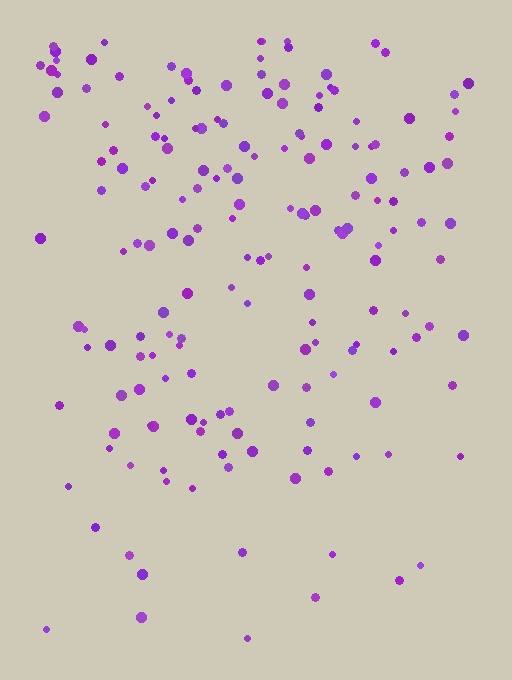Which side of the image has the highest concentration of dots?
The top.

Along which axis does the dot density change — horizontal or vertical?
Vertical.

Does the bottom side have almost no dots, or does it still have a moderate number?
Still a moderate number, just noticeably fewer than the top.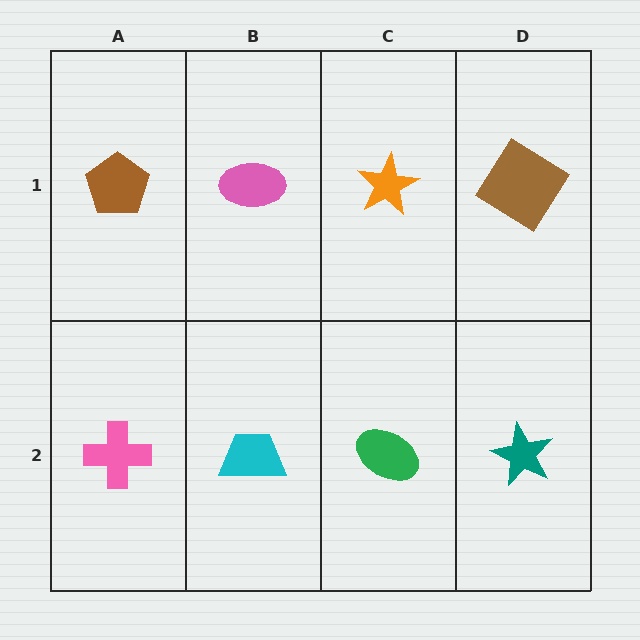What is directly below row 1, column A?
A pink cross.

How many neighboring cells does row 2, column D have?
2.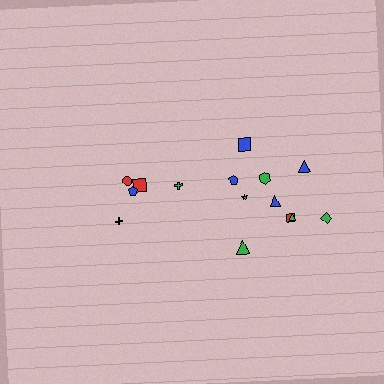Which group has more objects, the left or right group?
The right group.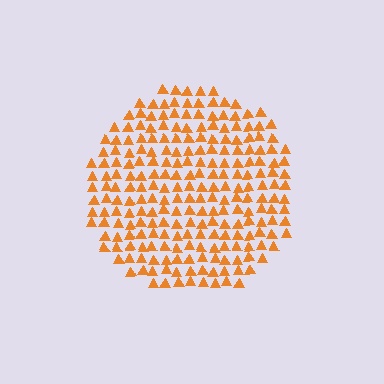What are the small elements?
The small elements are triangles.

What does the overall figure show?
The overall figure shows a circle.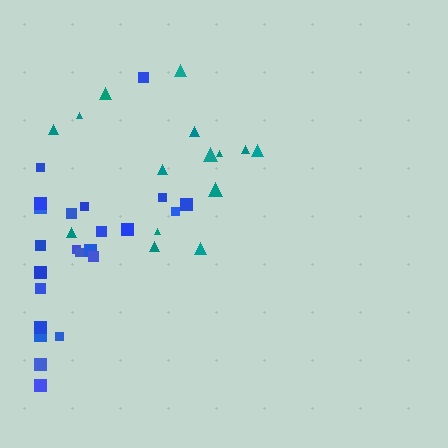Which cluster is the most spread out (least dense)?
Blue.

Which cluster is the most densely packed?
Teal.